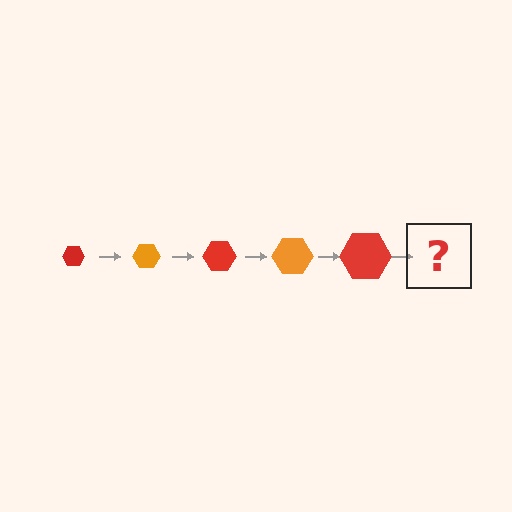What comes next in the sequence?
The next element should be an orange hexagon, larger than the previous one.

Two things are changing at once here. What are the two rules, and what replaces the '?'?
The two rules are that the hexagon grows larger each step and the color cycles through red and orange. The '?' should be an orange hexagon, larger than the previous one.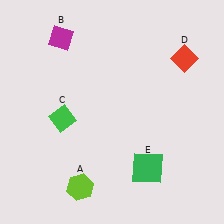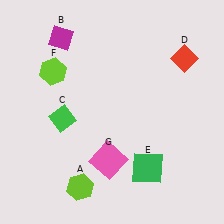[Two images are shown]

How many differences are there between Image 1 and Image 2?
There are 2 differences between the two images.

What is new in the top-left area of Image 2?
A lime hexagon (F) was added in the top-left area of Image 2.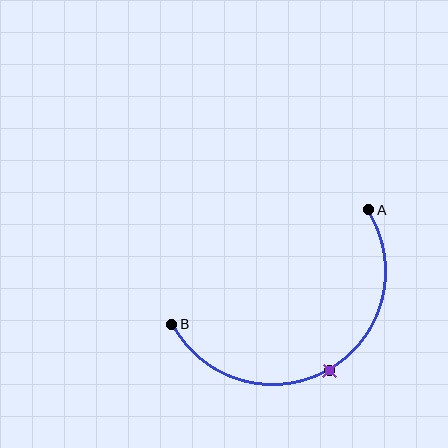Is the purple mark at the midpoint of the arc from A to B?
Yes. The purple mark lies on the arc at equal arc-length from both A and B — it is the arc midpoint.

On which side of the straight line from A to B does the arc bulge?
The arc bulges below the straight line connecting A and B.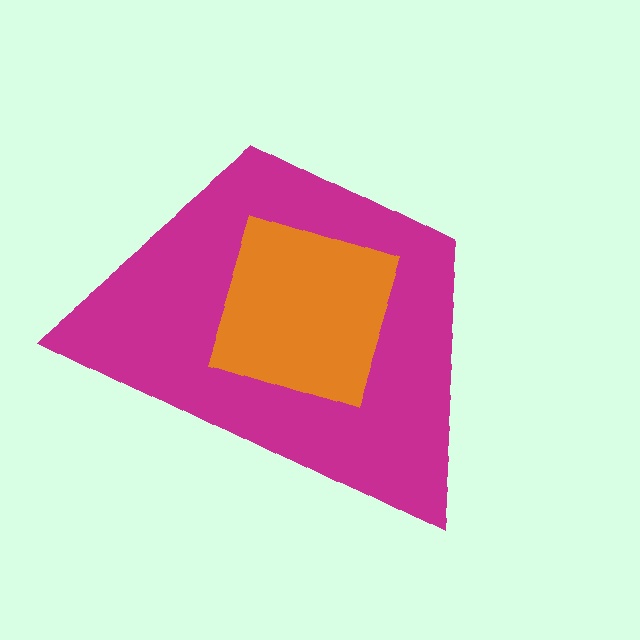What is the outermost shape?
The magenta trapezoid.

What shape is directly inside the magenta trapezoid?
The orange square.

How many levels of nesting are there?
2.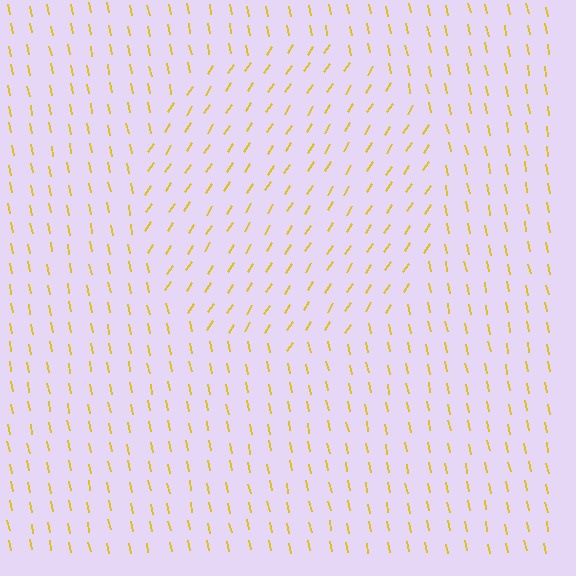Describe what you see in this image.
The image is filled with small yellow line segments. A circle region in the image has lines oriented differently from the surrounding lines, creating a visible texture boundary.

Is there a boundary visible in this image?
Yes, there is a texture boundary formed by a change in line orientation.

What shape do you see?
I see a circle.